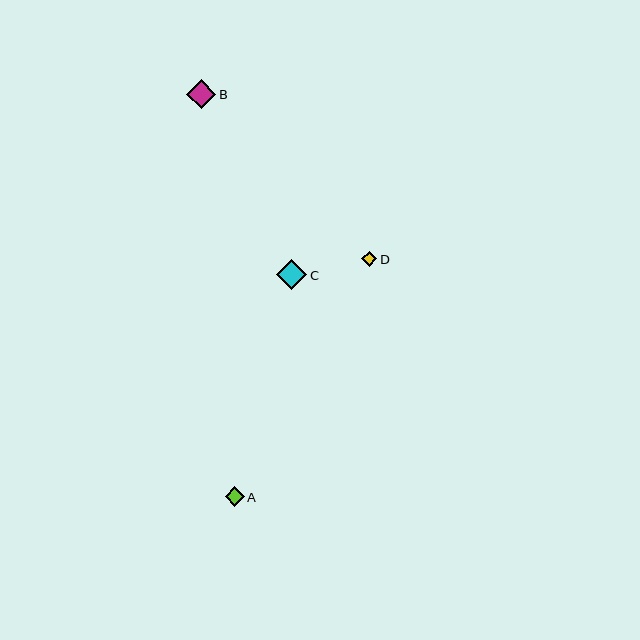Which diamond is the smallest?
Diamond D is the smallest with a size of approximately 15 pixels.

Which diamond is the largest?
Diamond C is the largest with a size of approximately 30 pixels.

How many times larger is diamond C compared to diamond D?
Diamond C is approximately 2.0 times the size of diamond D.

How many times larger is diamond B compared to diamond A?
Diamond B is approximately 1.5 times the size of diamond A.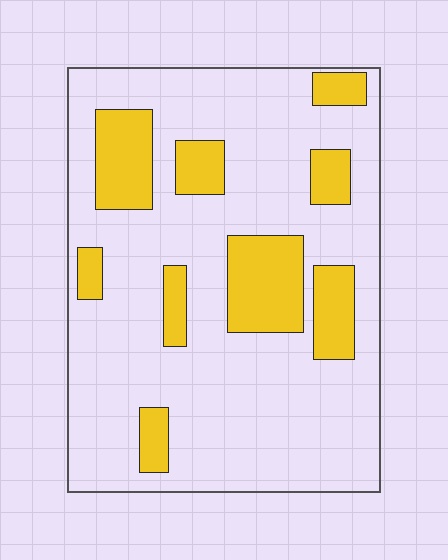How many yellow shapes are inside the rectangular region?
9.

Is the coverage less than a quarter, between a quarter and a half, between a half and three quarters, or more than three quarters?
Less than a quarter.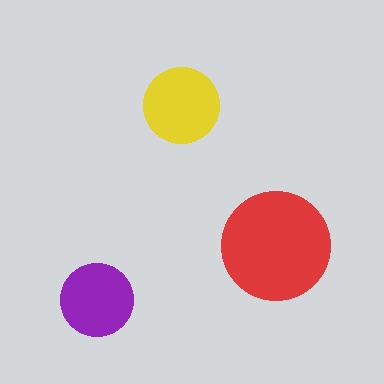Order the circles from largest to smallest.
the red one, the yellow one, the purple one.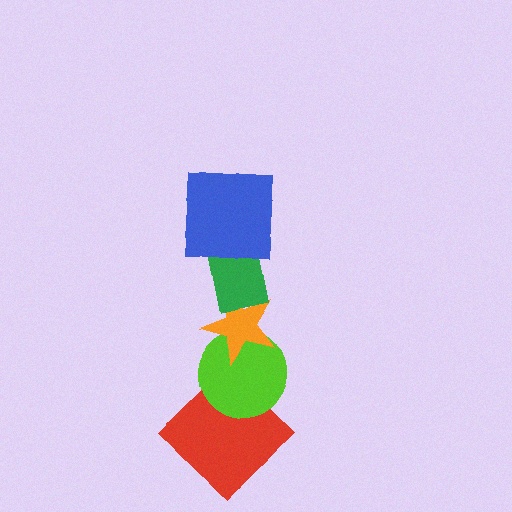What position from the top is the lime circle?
The lime circle is 4th from the top.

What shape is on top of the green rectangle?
The blue square is on top of the green rectangle.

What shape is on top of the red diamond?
The lime circle is on top of the red diamond.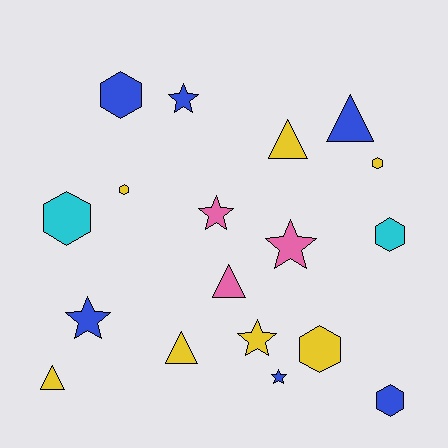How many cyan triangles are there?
There are no cyan triangles.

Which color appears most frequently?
Yellow, with 7 objects.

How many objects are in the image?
There are 18 objects.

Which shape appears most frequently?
Hexagon, with 7 objects.